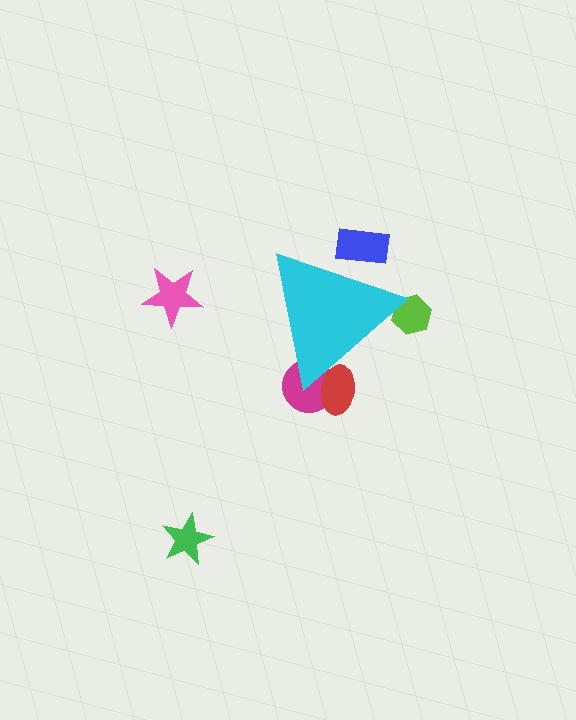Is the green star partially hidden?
No, the green star is fully visible.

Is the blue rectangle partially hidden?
Yes, the blue rectangle is partially hidden behind the cyan triangle.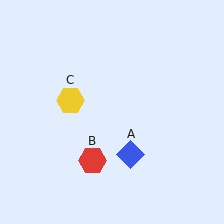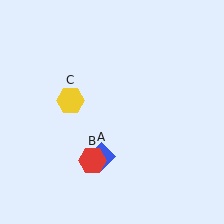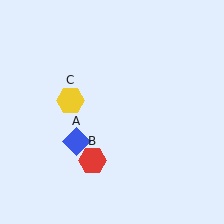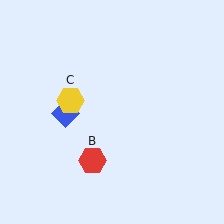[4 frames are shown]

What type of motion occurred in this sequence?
The blue diamond (object A) rotated clockwise around the center of the scene.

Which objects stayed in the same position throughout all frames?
Red hexagon (object B) and yellow hexagon (object C) remained stationary.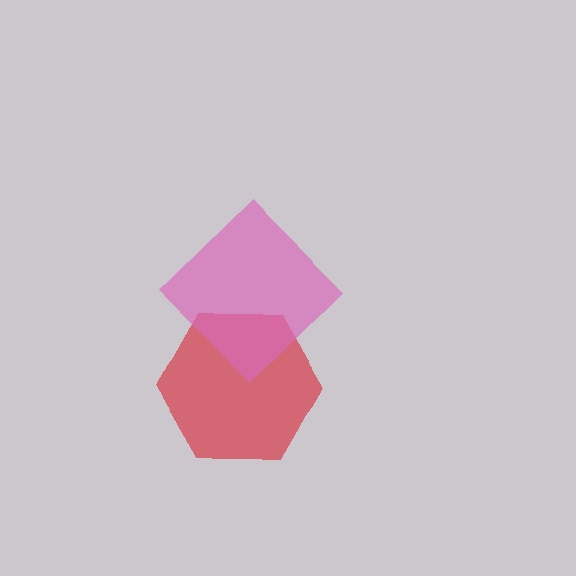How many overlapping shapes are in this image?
There are 2 overlapping shapes in the image.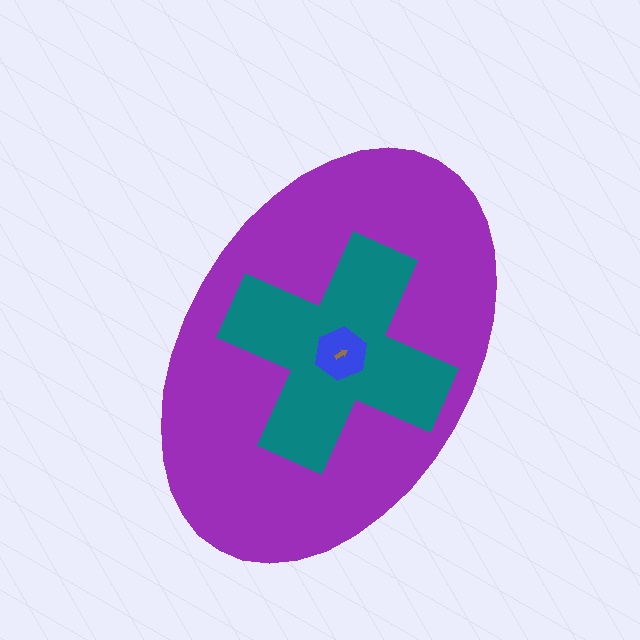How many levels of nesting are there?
4.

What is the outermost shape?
The purple ellipse.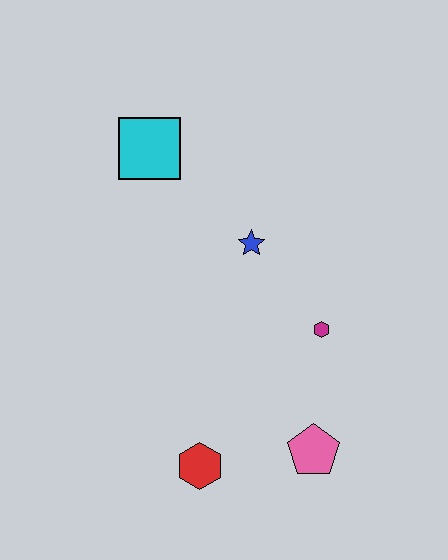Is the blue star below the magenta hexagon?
No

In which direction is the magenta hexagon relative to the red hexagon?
The magenta hexagon is above the red hexagon.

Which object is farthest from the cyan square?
The pink pentagon is farthest from the cyan square.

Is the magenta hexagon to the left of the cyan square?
No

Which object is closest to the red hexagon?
The pink pentagon is closest to the red hexagon.